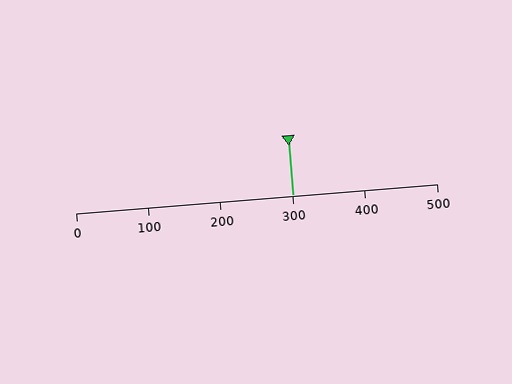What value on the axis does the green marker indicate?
The marker indicates approximately 300.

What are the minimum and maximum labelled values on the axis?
The axis runs from 0 to 500.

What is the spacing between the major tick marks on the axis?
The major ticks are spaced 100 apart.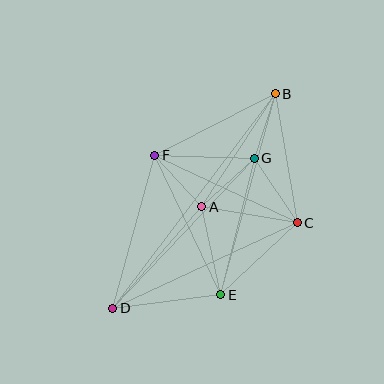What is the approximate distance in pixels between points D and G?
The distance between D and G is approximately 206 pixels.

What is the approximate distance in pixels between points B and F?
The distance between B and F is approximately 135 pixels.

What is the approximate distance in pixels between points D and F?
The distance between D and F is approximately 159 pixels.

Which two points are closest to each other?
Points B and G are closest to each other.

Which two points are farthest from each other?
Points B and D are farthest from each other.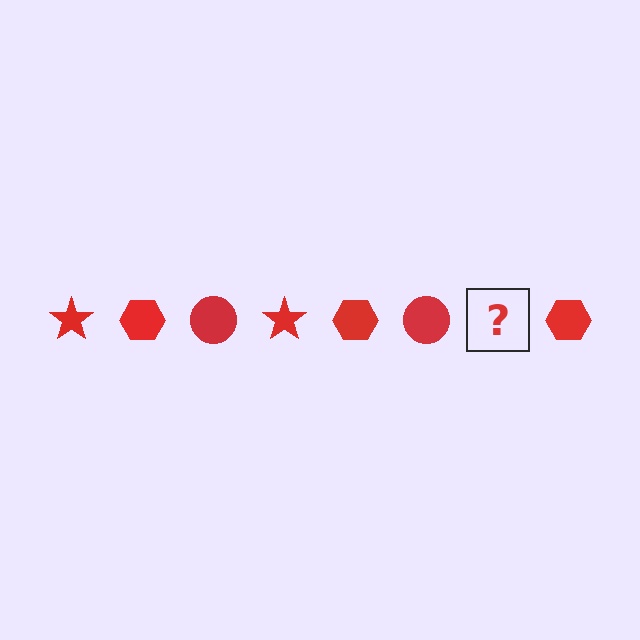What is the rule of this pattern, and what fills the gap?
The rule is that the pattern cycles through star, hexagon, circle shapes in red. The gap should be filled with a red star.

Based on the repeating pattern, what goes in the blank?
The blank should be a red star.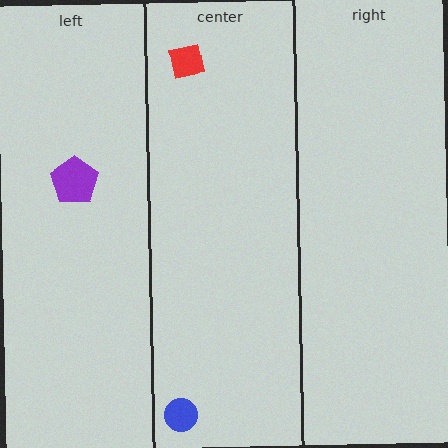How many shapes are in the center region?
2.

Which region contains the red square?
The center region.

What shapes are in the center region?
The red square, the blue circle.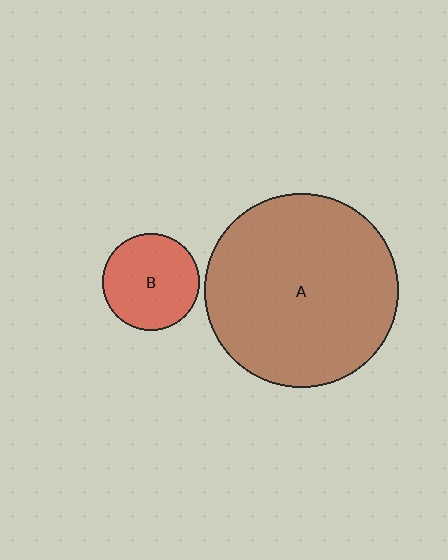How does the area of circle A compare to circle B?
Approximately 4.0 times.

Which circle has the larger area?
Circle A (brown).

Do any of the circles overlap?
No, none of the circles overlap.